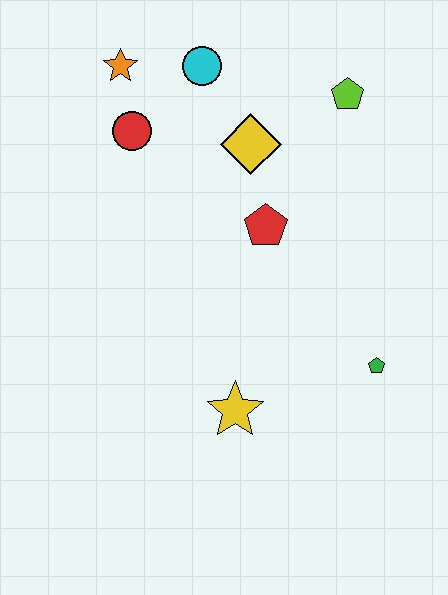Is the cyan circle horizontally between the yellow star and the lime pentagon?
No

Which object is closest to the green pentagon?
The yellow star is closest to the green pentagon.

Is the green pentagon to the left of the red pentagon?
No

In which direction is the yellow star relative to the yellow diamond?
The yellow star is below the yellow diamond.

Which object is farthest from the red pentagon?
The orange star is farthest from the red pentagon.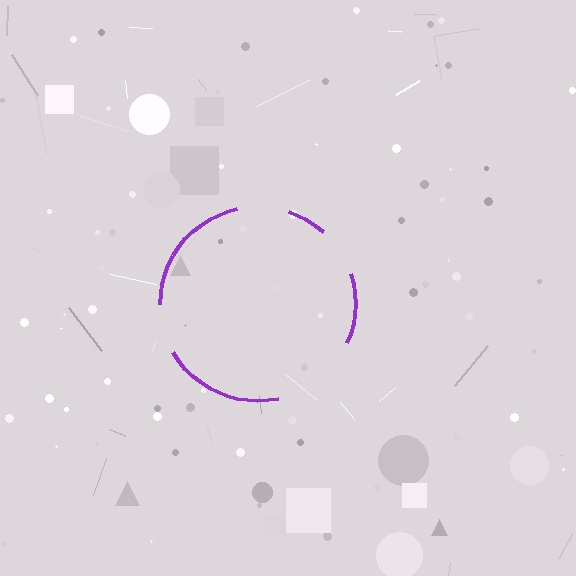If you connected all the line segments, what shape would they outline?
They would outline a circle.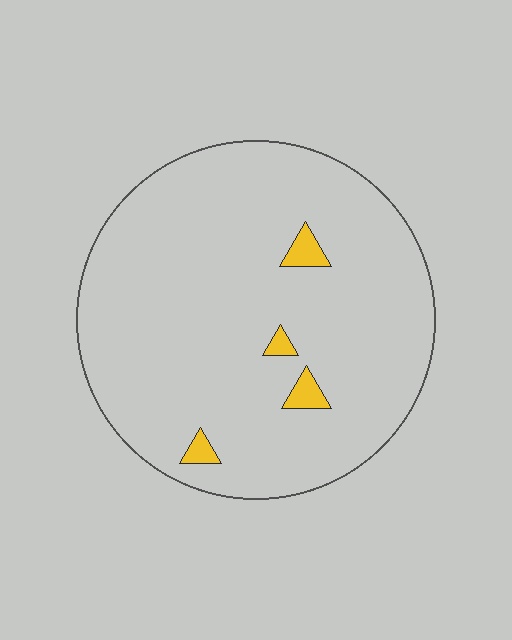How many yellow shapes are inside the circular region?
4.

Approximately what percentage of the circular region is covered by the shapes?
Approximately 5%.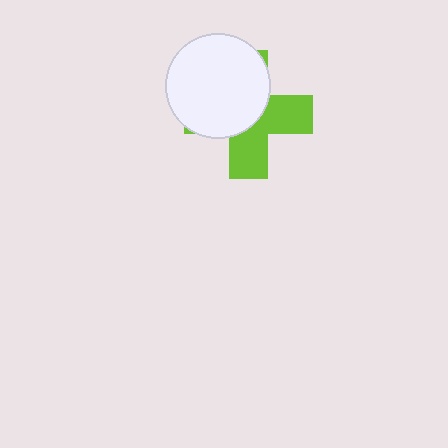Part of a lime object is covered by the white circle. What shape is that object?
It is a cross.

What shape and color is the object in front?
The object in front is a white circle.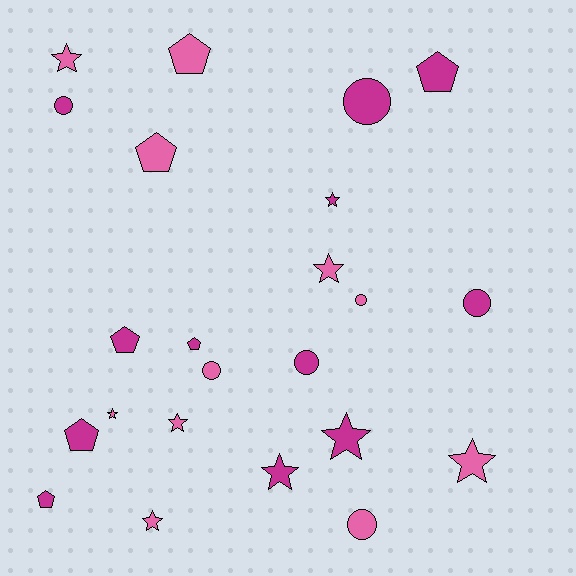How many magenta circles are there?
There are 4 magenta circles.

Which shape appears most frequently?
Star, with 9 objects.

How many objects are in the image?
There are 23 objects.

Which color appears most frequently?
Magenta, with 12 objects.